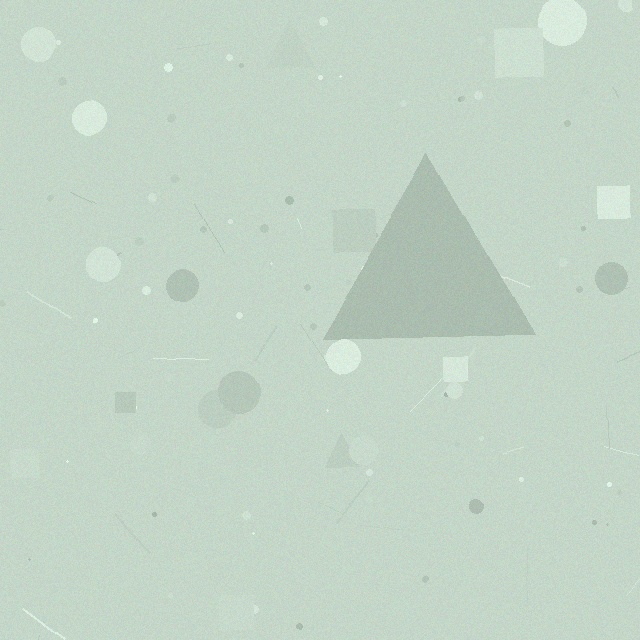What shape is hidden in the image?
A triangle is hidden in the image.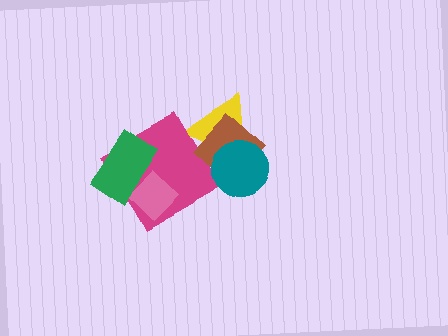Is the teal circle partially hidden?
No, no other shape covers it.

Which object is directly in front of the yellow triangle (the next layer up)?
The magenta square is directly in front of the yellow triangle.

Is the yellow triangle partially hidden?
Yes, it is partially covered by another shape.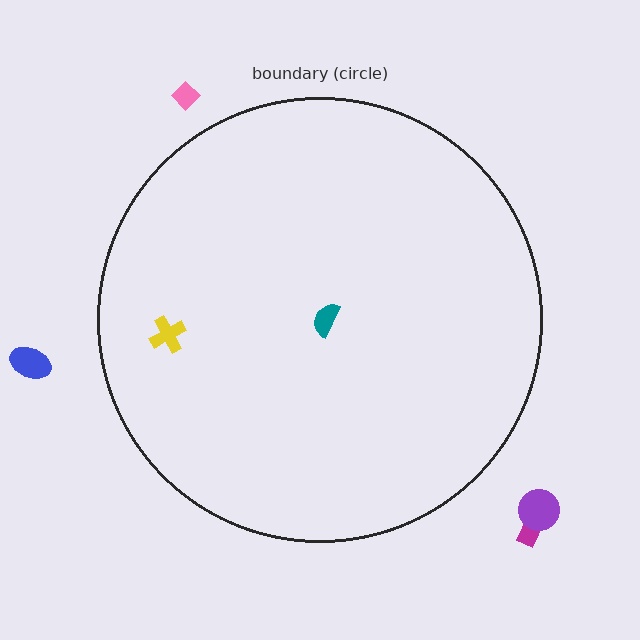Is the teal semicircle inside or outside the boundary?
Inside.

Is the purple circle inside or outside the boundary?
Outside.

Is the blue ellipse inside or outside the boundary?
Outside.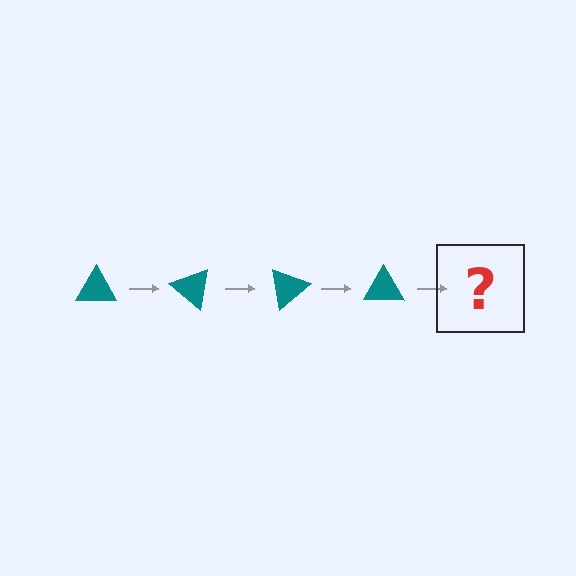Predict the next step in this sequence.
The next step is a teal triangle rotated 160 degrees.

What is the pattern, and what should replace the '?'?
The pattern is that the triangle rotates 40 degrees each step. The '?' should be a teal triangle rotated 160 degrees.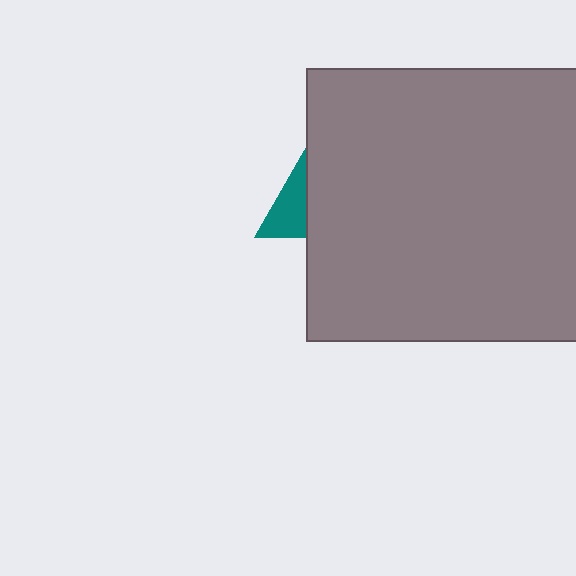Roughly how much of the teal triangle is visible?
A small part of it is visible (roughly 30%).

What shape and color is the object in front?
The object in front is a gray rectangle.